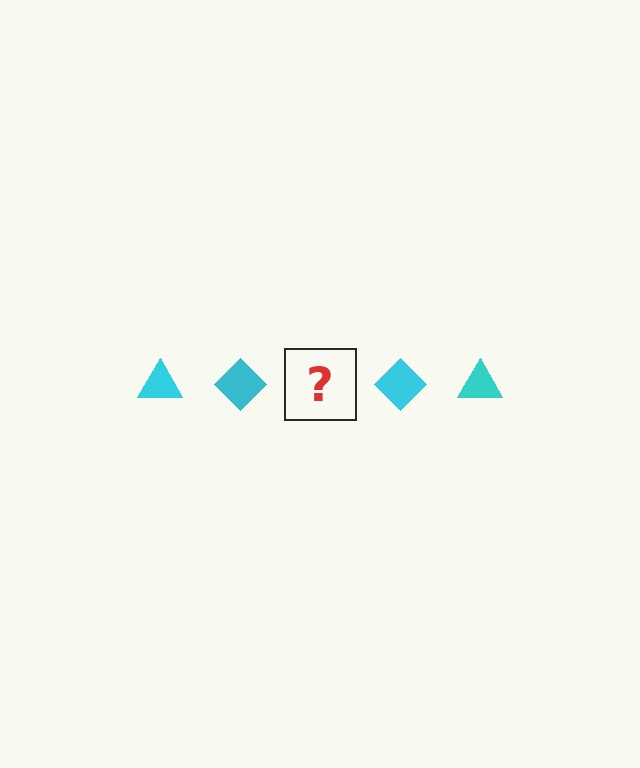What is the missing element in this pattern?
The missing element is a cyan triangle.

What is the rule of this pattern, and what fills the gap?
The rule is that the pattern cycles through triangle, diamond shapes in cyan. The gap should be filled with a cyan triangle.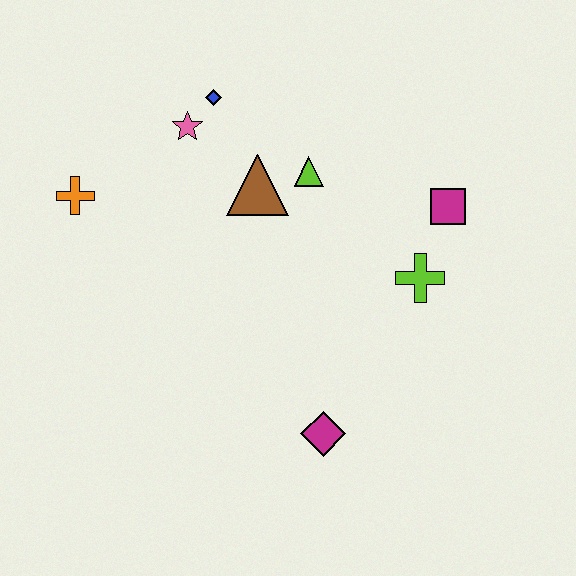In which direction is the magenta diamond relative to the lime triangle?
The magenta diamond is below the lime triangle.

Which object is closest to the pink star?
The blue diamond is closest to the pink star.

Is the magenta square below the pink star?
Yes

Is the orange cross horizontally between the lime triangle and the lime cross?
No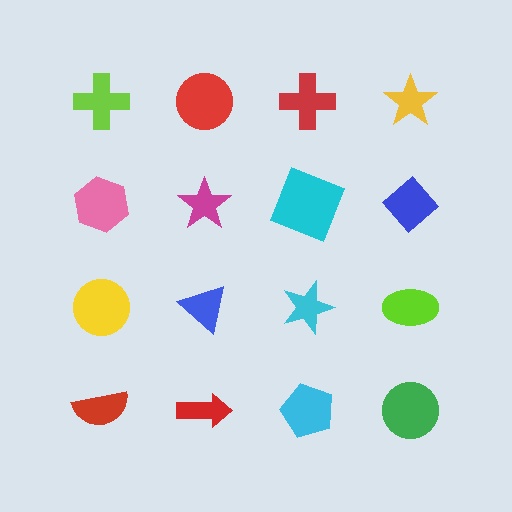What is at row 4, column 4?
A green circle.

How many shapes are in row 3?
4 shapes.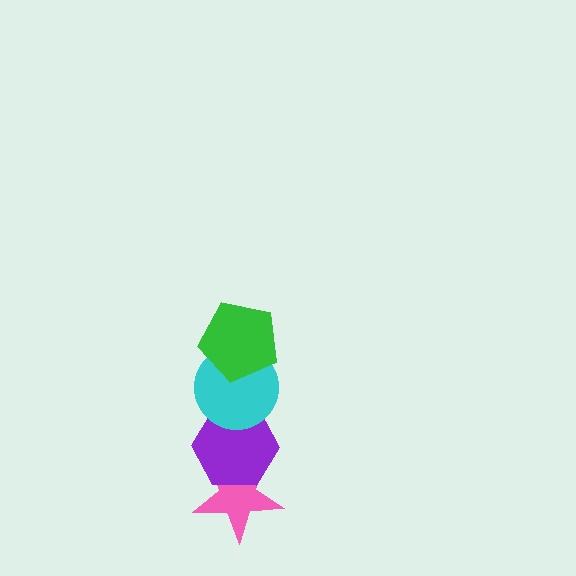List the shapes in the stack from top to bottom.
From top to bottom: the green pentagon, the cyan circle, the purple hexagon, the pink star.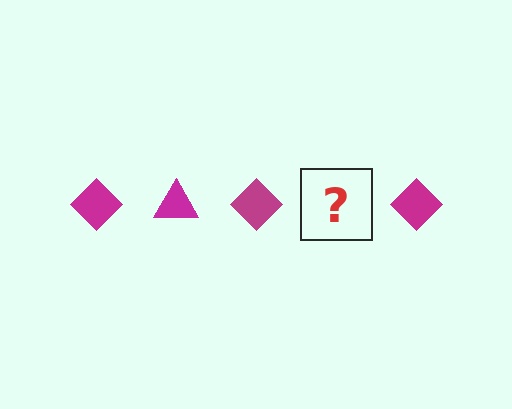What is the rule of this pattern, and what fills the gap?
The rule is that the pattern cycles through diamond, triangle shapes in magenta. The gap should be filled with a magenta triangle.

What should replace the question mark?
The question mark should be replaced with a magenta triangle.